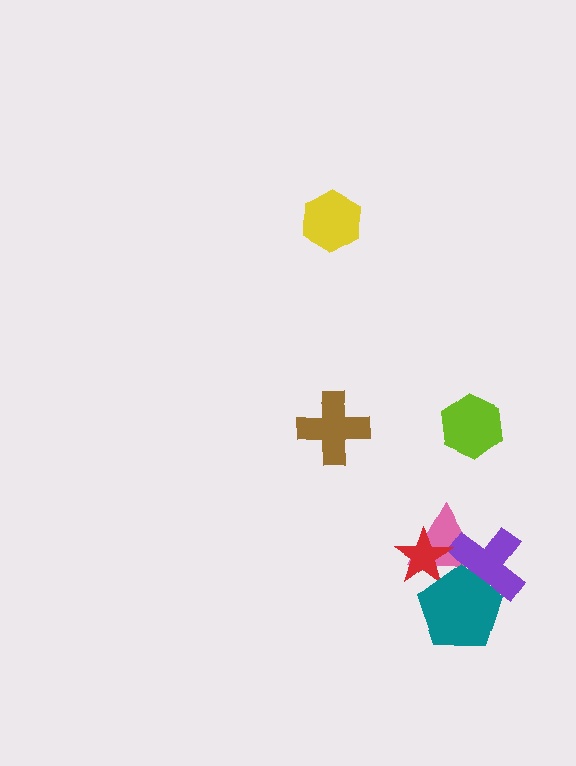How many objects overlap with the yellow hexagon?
0 objects overlap with the yellow hexagon.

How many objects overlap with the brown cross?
0 objects overlap with the brown cross.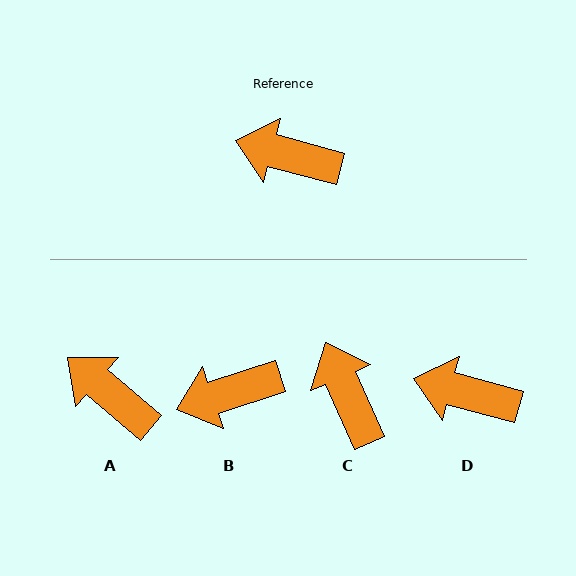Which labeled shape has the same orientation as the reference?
D.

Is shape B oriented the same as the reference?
No, it is off by about 33 degrees.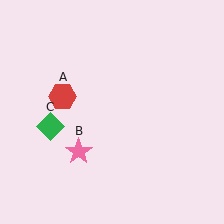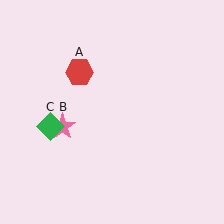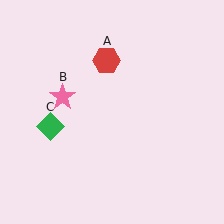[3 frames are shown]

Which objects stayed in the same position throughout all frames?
Green diamond (object C) remained stationary.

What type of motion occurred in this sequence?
The red hexagon (object A), pink star (object B) rotated clockwise around the center of the scene.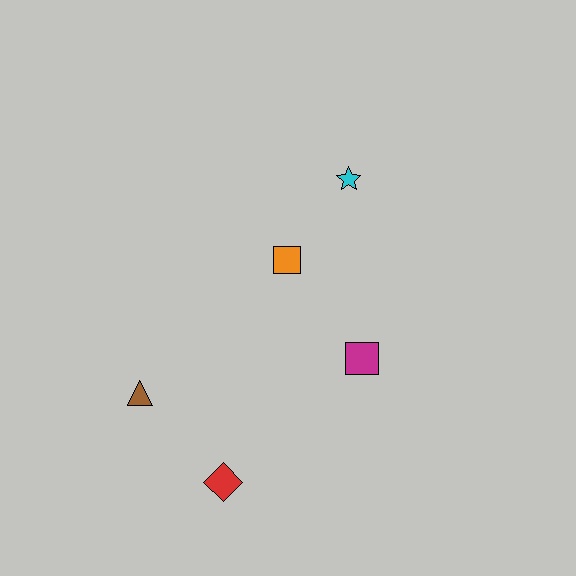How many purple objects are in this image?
There are no purple objects.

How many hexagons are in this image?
There are no hexagons.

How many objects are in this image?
There are 5 objects.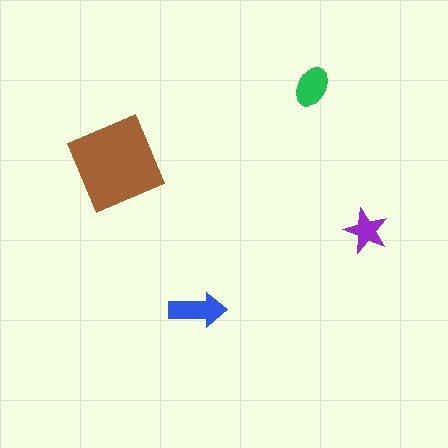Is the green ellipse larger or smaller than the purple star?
Larger.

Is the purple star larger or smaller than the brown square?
Smaller.